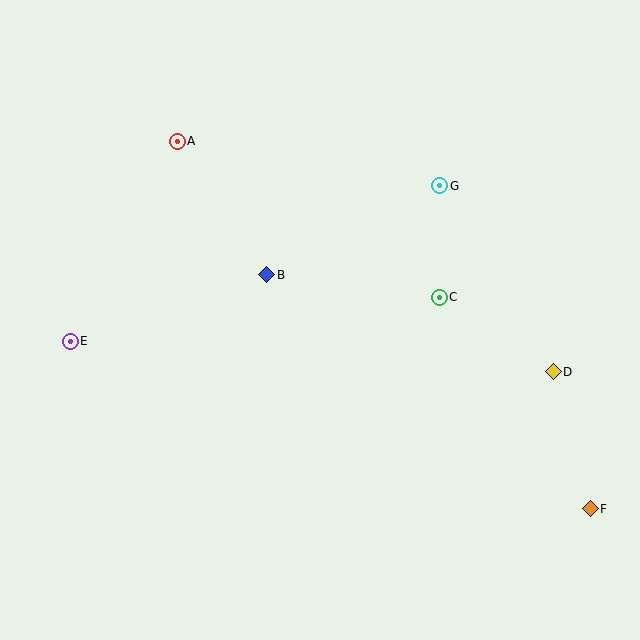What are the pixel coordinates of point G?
Point G is at (440, 186).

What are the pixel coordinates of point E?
Point E is at (70, 341).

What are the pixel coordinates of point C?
Point C is at (439, 297).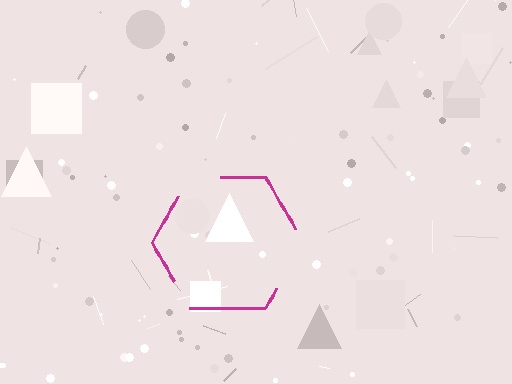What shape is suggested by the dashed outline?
The dashed outline suggests a hexagon.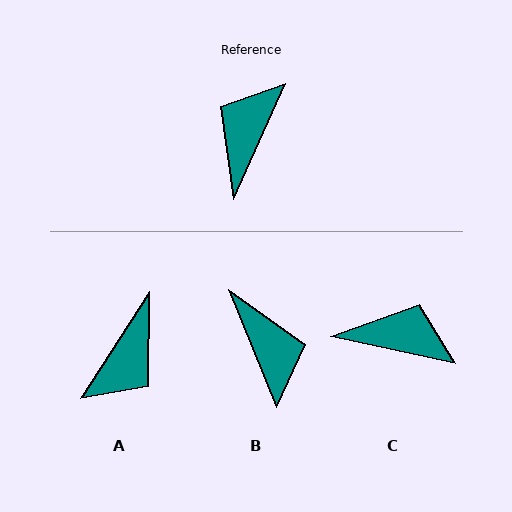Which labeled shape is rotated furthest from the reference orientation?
A, about 171 degrees away.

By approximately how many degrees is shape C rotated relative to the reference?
Approximately 78 degrees clockwise.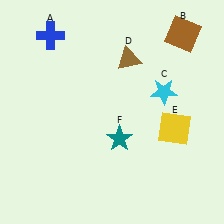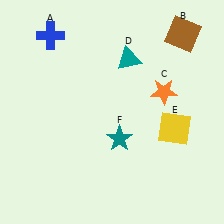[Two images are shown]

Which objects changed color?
C changed from cyan to orange. D changed from brown to teal.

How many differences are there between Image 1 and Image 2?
There are 2 differences between the two images.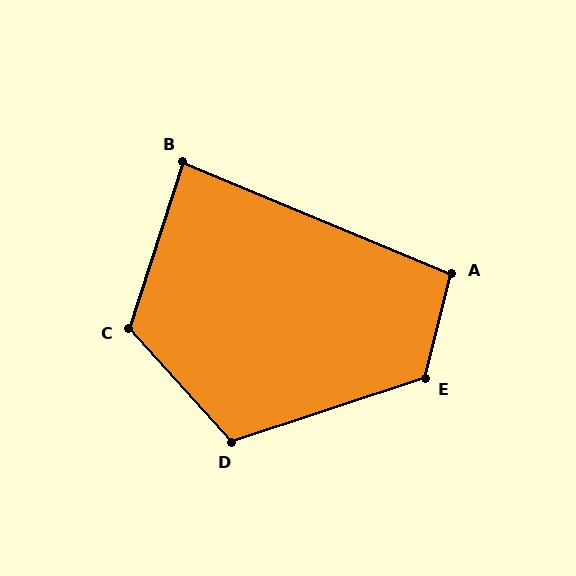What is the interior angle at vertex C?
Approximately 120 degrees (obtuse).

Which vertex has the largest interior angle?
E, at approximately 122 degrees.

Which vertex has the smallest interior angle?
B, at approximately 85 degrees.